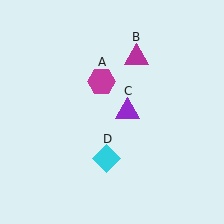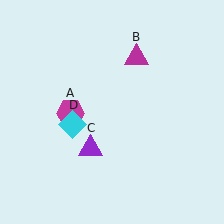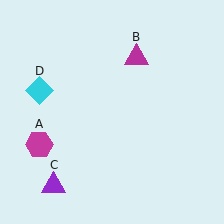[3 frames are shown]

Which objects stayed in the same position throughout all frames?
Magenta triangle (object B) remained stationary.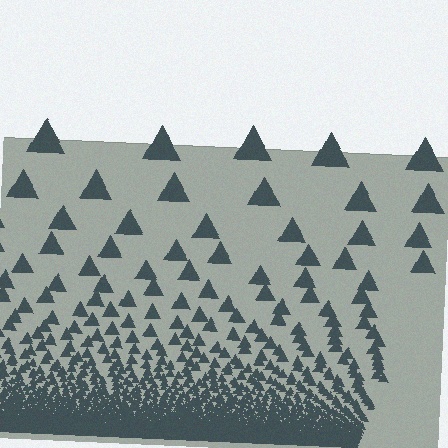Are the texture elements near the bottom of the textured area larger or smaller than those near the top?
Smaller. The gradient is inverted — elements near the bottom are smaller and denser.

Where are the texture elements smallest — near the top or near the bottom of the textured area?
Near the bottom.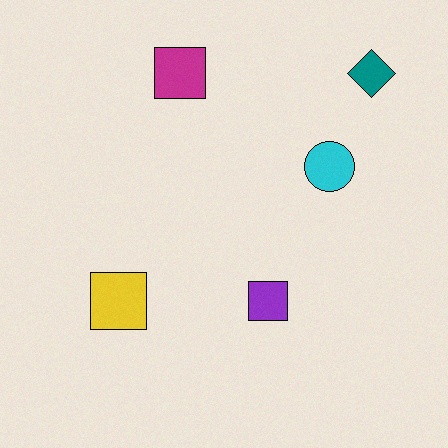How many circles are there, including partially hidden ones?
There is 1 circle.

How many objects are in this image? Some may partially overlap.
There are 5 objects.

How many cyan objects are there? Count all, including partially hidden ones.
There is 1 cyan object.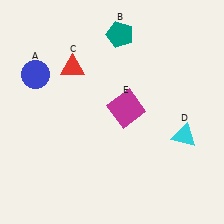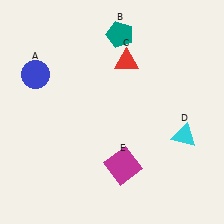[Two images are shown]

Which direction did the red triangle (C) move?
The red triangle (C) moved right.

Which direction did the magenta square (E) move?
The magenta square (E) moved down.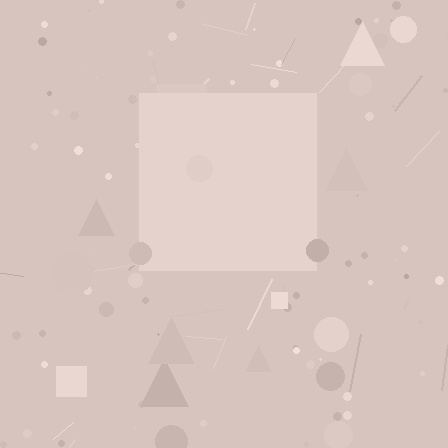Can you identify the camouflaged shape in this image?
The camouflaged shape is a square.